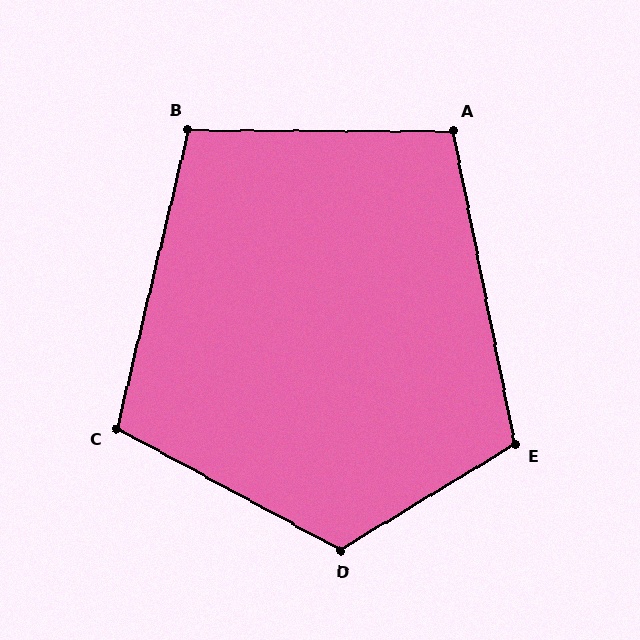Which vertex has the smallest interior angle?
A, at approximately 101 degrees.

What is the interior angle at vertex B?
Approximately 103 degrees (obtuse).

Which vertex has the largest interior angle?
D, at approximately 120 degrees.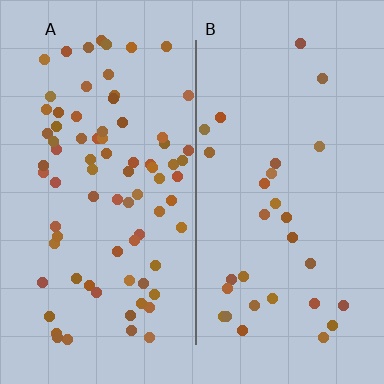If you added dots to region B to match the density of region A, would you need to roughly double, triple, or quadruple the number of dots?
Approximately triple.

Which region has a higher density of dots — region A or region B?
A (the left).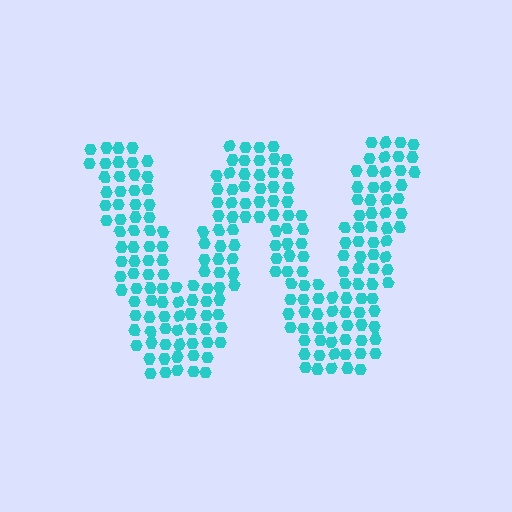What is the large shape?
The large shape is the letter W.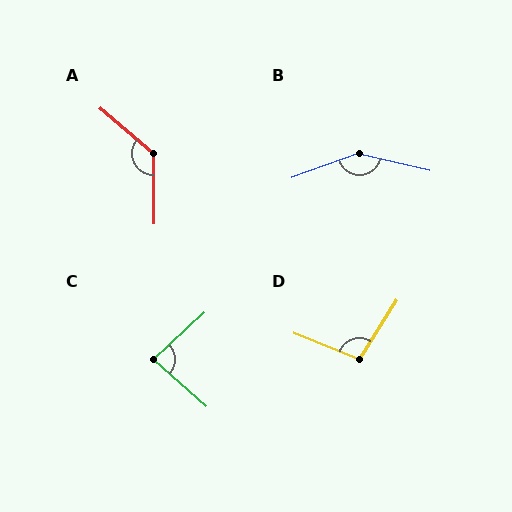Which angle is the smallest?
C, at approximately 84 degrees.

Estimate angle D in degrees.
Approximately 100 degrees.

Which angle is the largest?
B, at approximately 147 degrees.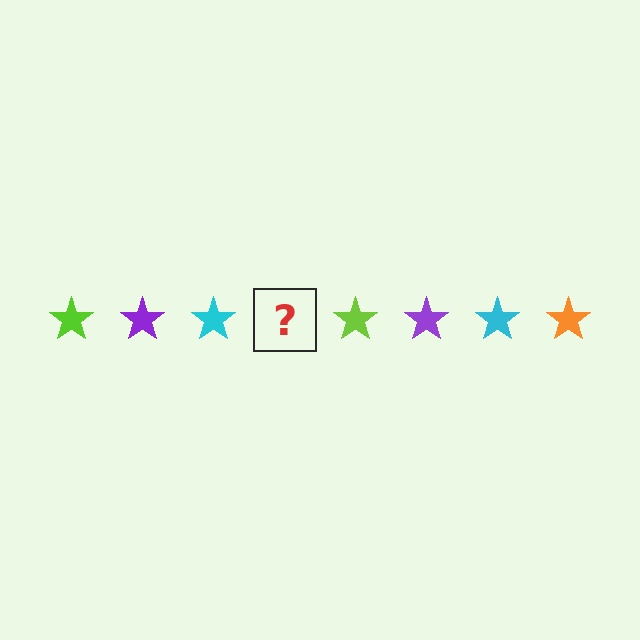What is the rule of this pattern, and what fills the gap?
The rule is that the pattern cycles through lime, purple, cyan, orange stars. The gap should be filled with an orange star.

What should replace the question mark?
The question mark should be replaced with an orange star.